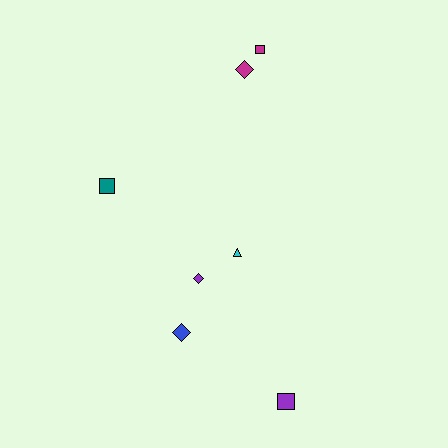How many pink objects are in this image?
There are no pink objects.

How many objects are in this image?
There are 7 objects.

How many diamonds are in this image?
There are 3 diamonds.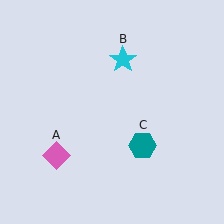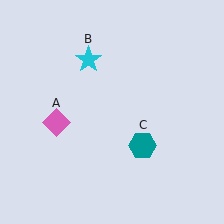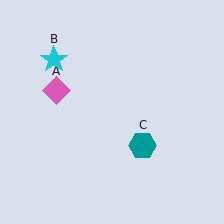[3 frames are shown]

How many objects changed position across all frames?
2 objects changed position: pink diamond (object A), cyan star (object B).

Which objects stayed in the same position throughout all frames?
Teal hexagon (object C) remained stationary.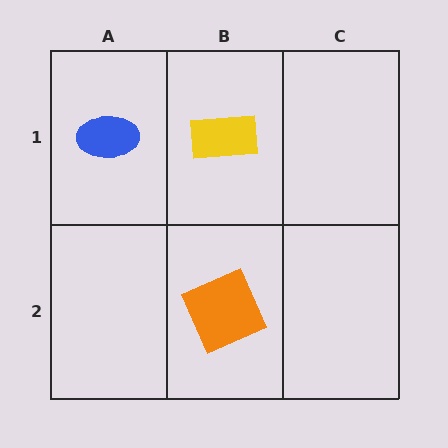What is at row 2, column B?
An orange square.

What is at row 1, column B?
A yellow rectangle.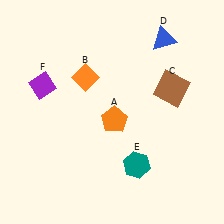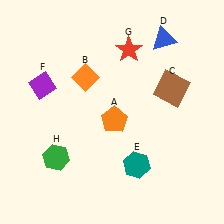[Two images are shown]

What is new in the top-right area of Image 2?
A red star (G) was added in the top-right area of Image 2.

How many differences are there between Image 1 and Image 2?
There are 2 differences between the two images.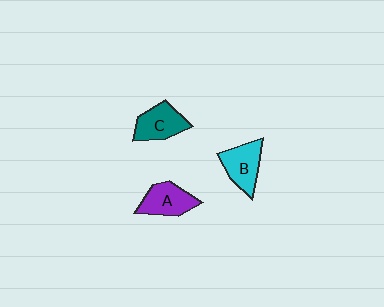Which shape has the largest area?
Shape B (cyan).